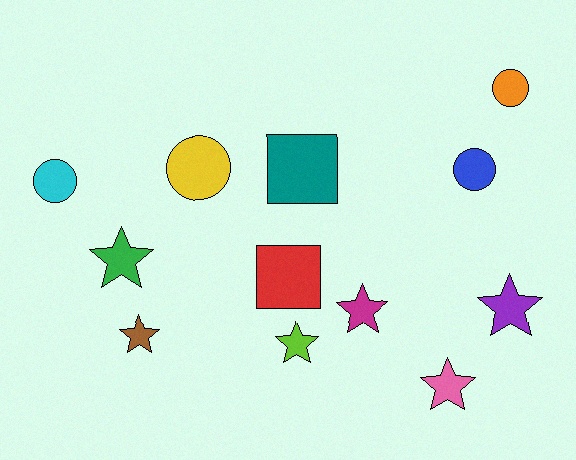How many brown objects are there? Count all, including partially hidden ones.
There is 1 brown object.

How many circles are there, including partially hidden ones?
There are 4 circles.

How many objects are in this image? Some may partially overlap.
There are 12 objects.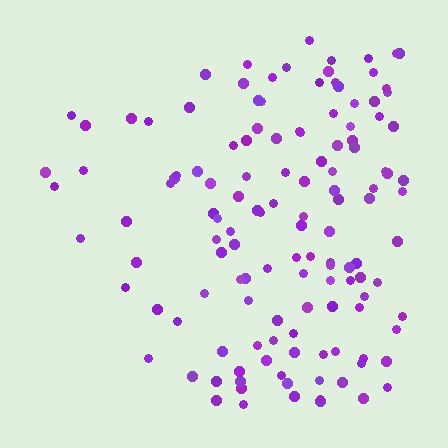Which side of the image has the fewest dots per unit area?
The left.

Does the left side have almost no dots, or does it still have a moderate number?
Still a moderate number, just noticeably fewer than the right.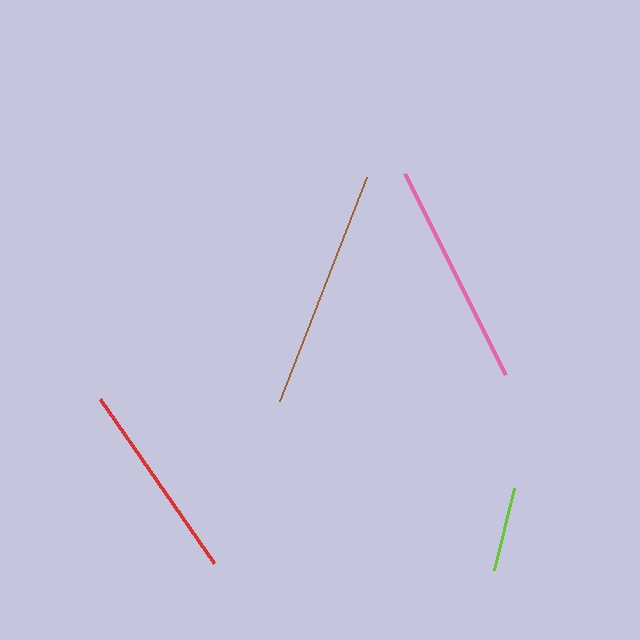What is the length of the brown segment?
The brown segment is approximately 241 pixels long.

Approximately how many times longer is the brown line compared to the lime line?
The brown line is approximately 2.9 times the length of the lime line.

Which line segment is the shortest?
The lime line is the shortest at approximately 84 pixels.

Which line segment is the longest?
The brown line is the longest at approximately 241 pixels.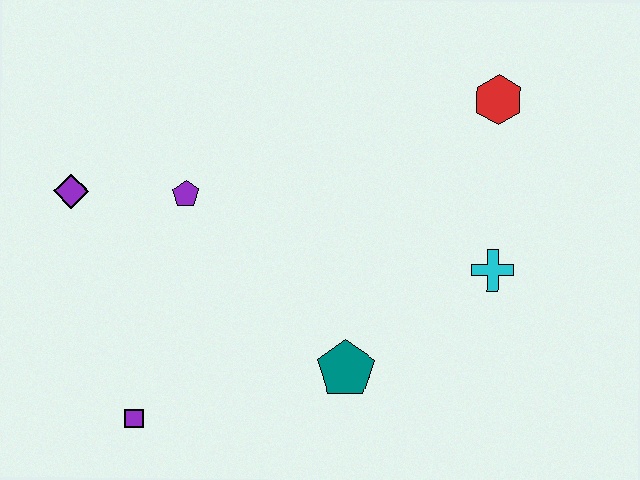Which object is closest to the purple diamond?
The purple pentagon is closest to the purple diamond.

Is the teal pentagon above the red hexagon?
No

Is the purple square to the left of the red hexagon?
Yes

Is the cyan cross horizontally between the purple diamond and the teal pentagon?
No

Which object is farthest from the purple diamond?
The red hexagon is farthest from the purple diamond.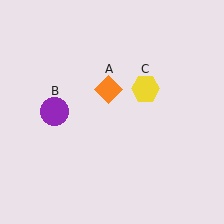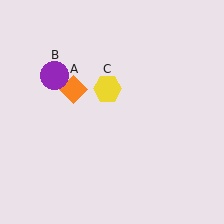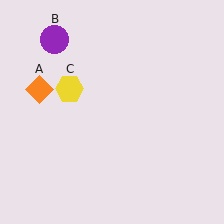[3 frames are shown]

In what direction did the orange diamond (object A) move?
The orange diamond (object A) moved left.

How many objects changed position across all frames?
3 objects changed position: orange diamond (object A), purple circle (object B), yellow hexagon (object C).